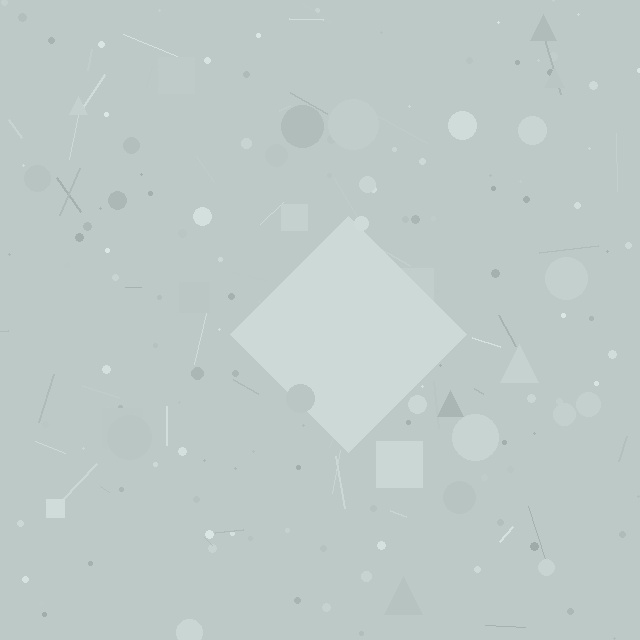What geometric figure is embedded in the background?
A diamond is embedded in the background.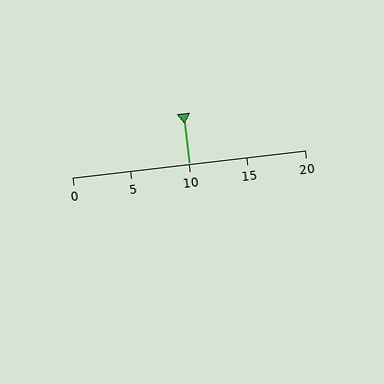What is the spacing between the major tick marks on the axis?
The major ticks are spaced 5 apart.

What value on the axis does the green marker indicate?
The marker indicates approximately 10.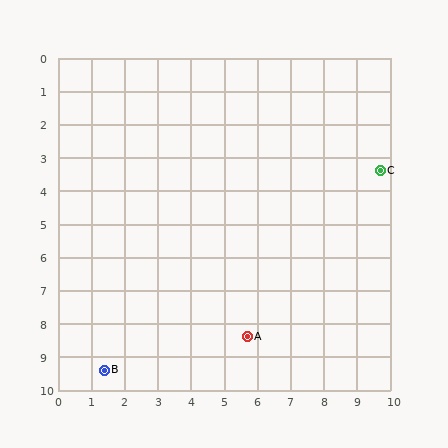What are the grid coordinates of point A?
Point A is at approximately (5.7, 8.4).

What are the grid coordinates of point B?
Point B is at approximately (1.4, 9.4).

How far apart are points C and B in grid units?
Points C and B are about 10.2 grid units apart.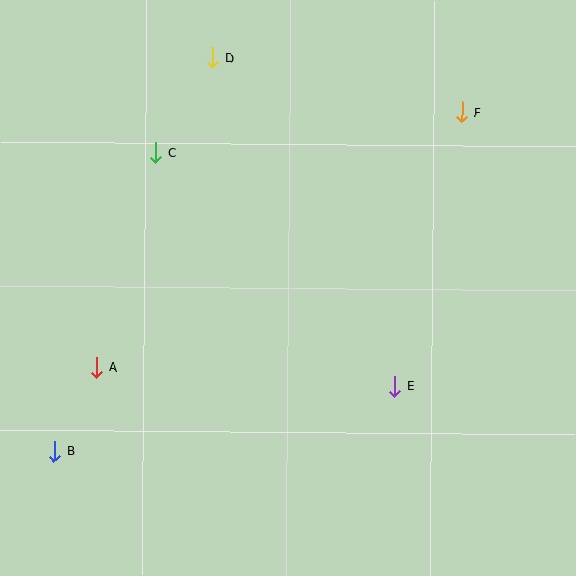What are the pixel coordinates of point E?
Point E is at (395, 386).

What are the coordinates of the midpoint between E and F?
The midpoint between E and F is at (428, 249).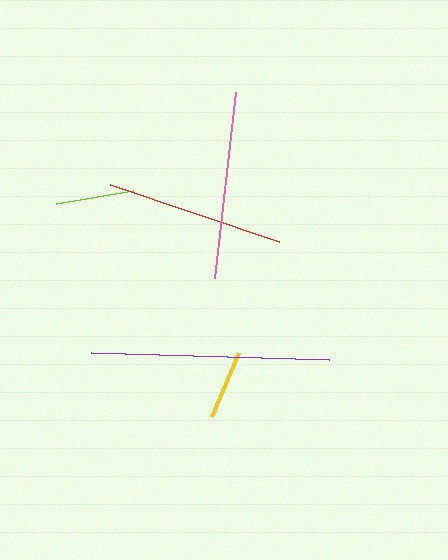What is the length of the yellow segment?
The yellow segment is approximately 69 pixels long.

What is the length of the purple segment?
The purple segment is approximately 239 pixels long.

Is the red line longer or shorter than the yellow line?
The red line is longer than the yellow line.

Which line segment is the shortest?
The yellow line is the shortest at approximately 69 pixels.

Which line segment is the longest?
The purple line is the longest at approximately 239 pixels.